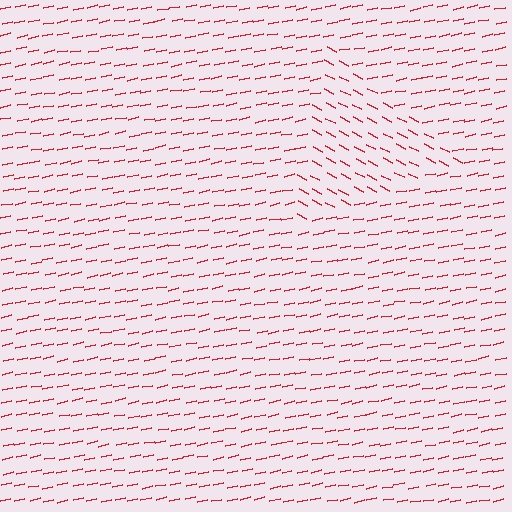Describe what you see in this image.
The image is filled with small red line segments. A triangle region in the image has lines oriented differently from the surrounding lines, creating a visible texture boundary.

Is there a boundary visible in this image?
Yes, there is a texture boundary formed by a change in line orientation.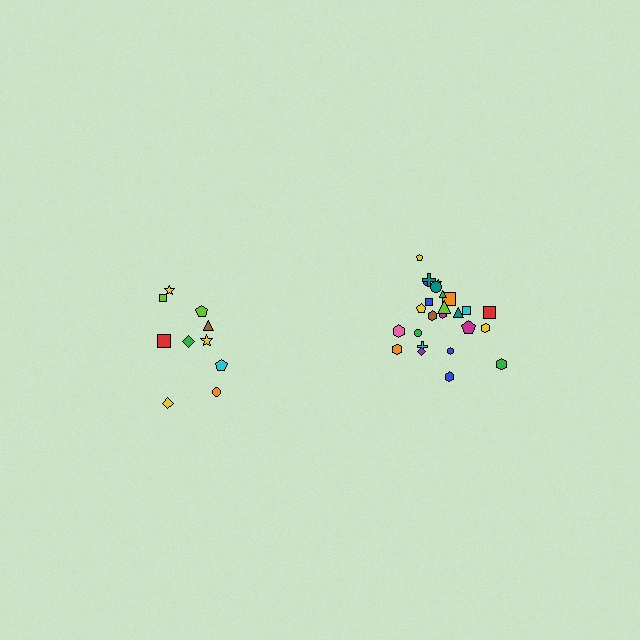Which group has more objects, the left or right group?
The right group.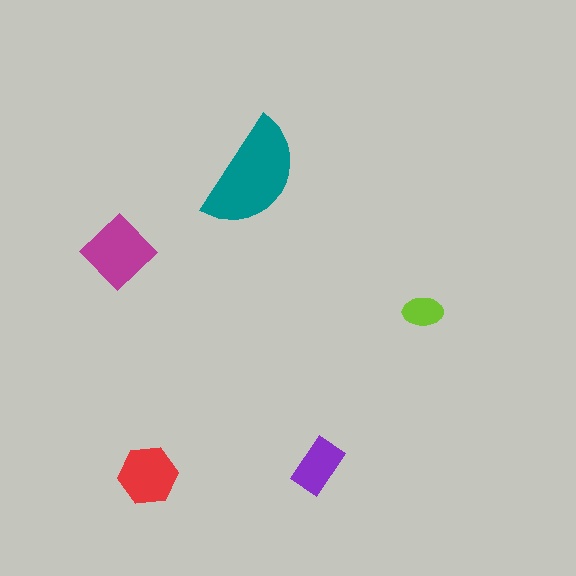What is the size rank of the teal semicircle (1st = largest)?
1st.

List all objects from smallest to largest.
The lime ellipse, the purple rectangle, the red hexagon, the magenta diamond, the teal semicircle.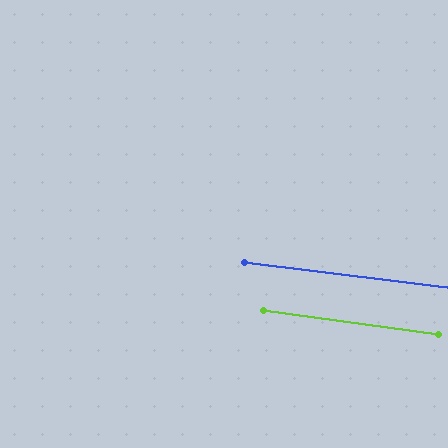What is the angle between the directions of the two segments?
Approximately 1 degree.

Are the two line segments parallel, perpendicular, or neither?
Parallel — their directions differ by only 1.0°.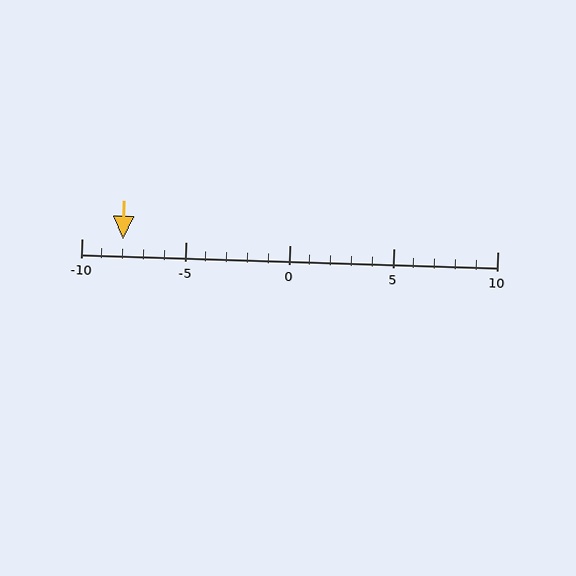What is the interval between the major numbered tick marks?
The major tick marks are spaced 5 units apart.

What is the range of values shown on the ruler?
The ruler shows values from -10 to 10.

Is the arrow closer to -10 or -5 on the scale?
The arrow is closer to -10.